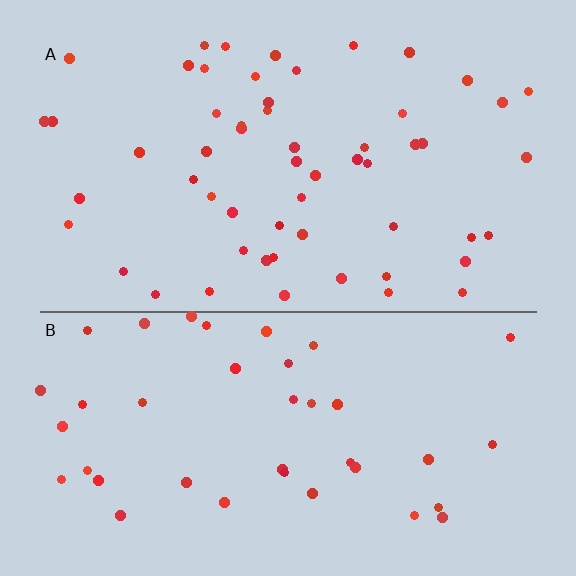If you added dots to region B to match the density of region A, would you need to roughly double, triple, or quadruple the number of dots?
Approximately double.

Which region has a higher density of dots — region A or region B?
A (the top).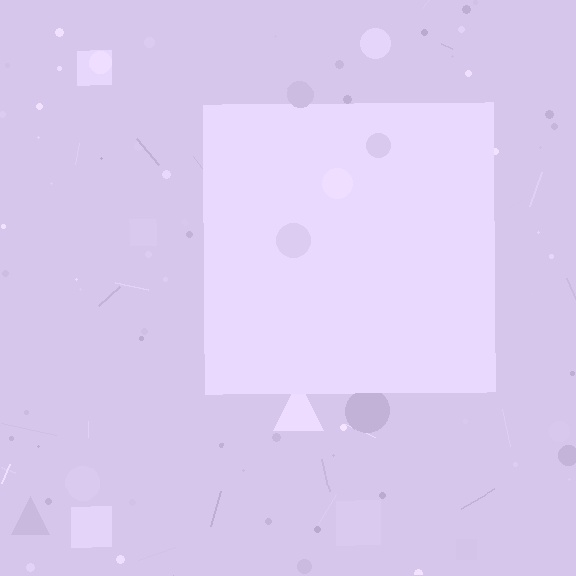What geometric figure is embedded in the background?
A square is embedded in the background.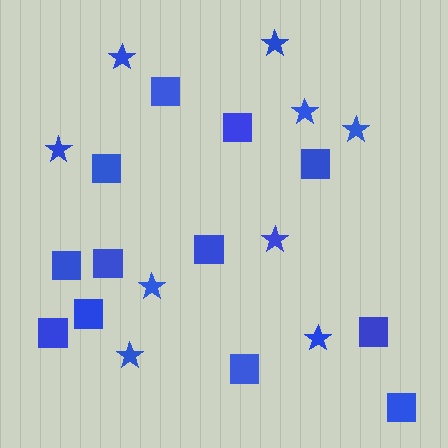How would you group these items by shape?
There are 2 groups: one group of stars (9) and one group of squares (12).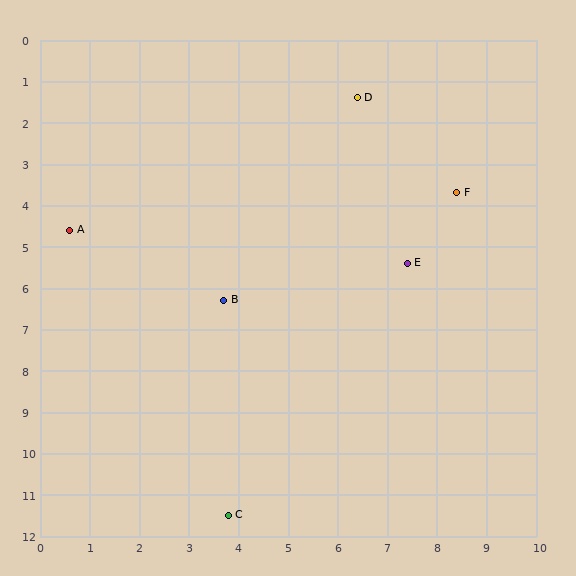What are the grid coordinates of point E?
Point E is at approximately (7.4, 5.4).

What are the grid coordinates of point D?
Point D is at approximately (6.4, 1.4).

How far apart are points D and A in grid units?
Points D and A are about 6.6 grid units apart.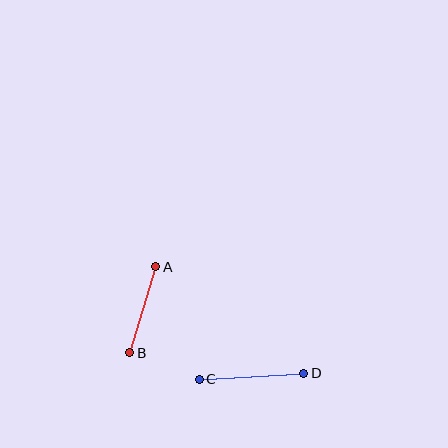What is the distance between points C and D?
The distance is approximately 105 pixels.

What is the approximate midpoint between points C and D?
The midpoint is at approximately (251, 376) pixels.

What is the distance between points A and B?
The distance is approximately 90 pixels.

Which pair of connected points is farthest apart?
Points C and D are farthest apart.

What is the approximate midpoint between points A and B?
The midpoint is at approximately (143, 310) pixels.